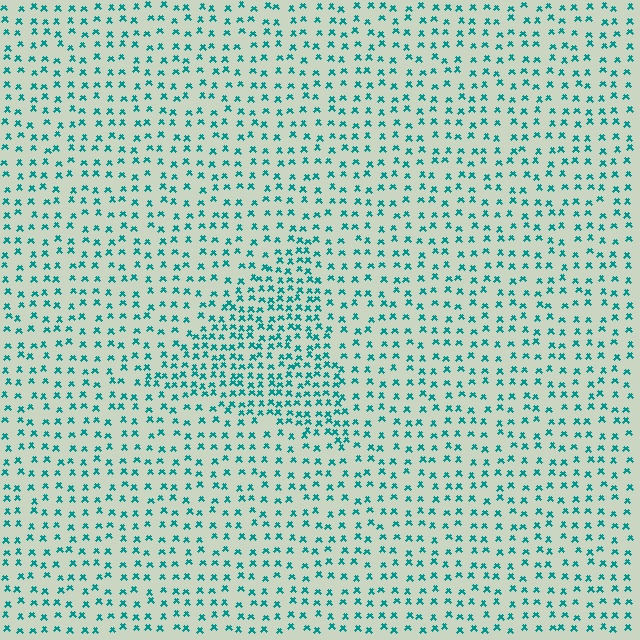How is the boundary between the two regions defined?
The boundary is defined by a change in element density (approximately 1.9x ratio). All elements are the same color, size, and shape.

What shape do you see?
I see a triangle.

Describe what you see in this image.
The image contains small teal elements arranged at two different densities. A triangle-shaped region is visible where the elements are more densely packed than the surrounding area.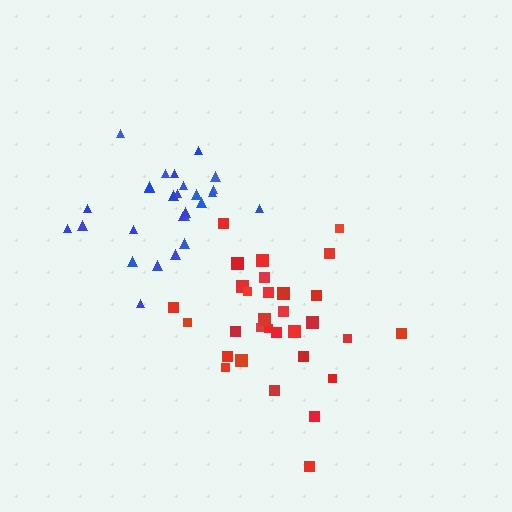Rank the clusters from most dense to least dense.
blue, red.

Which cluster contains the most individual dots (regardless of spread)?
Red (31).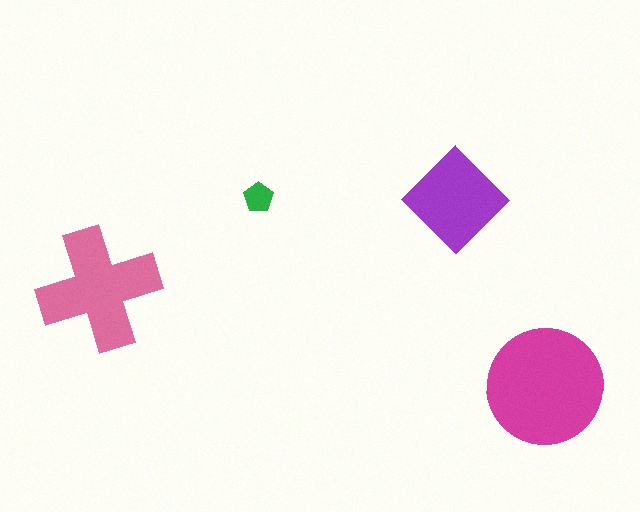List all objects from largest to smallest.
The magenta circle, the pink cross, the purple diamond, the green pentagon.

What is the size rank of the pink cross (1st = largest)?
2nd.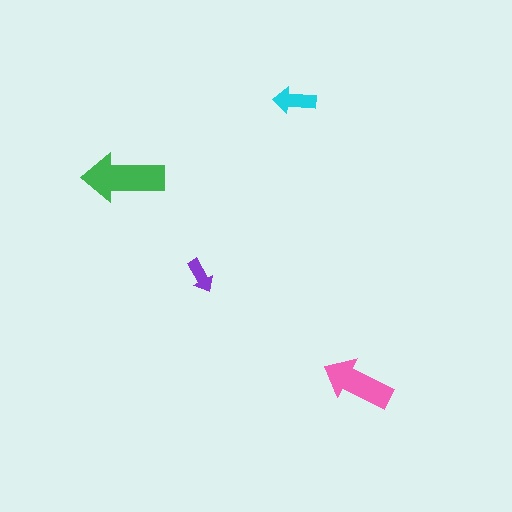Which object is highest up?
The cyan arrow is topmost.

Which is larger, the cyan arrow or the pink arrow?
The pink one.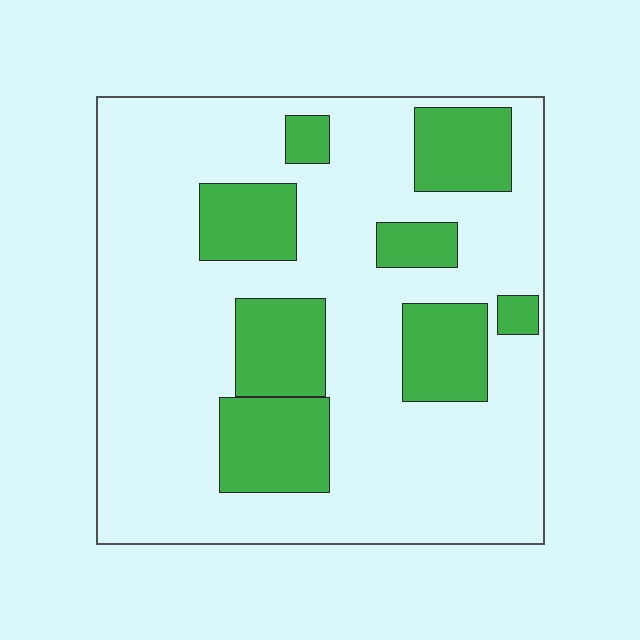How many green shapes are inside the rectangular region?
8.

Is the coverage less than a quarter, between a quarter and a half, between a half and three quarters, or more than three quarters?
Between a quarter and a half.